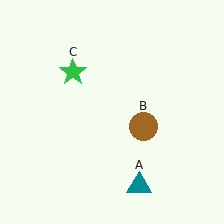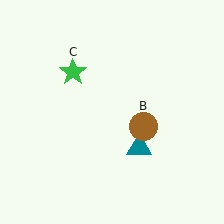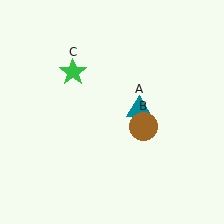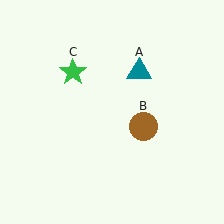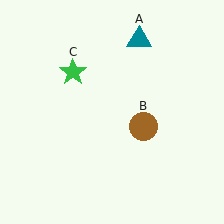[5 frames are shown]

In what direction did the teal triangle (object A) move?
The teal triangle (object A) moved up.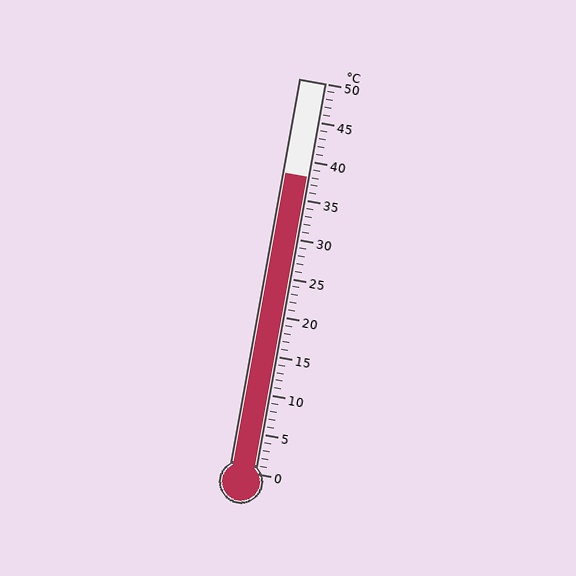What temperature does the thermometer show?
The thermometer shows approximately 38°C.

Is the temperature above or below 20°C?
The temperature is above 20°C.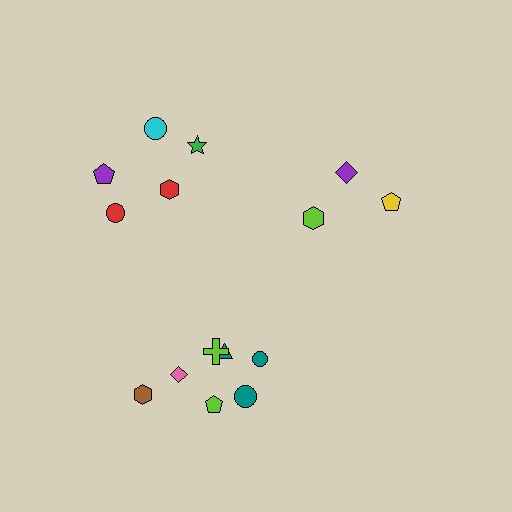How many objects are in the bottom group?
There are 7 objects.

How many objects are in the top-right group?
There are 3 objects.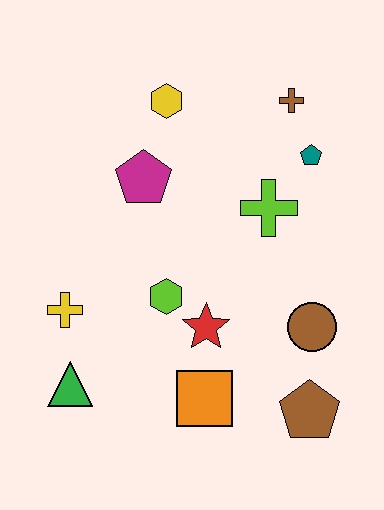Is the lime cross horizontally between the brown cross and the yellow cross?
Yes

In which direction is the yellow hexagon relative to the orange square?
The yellow hexagon is above the orange square.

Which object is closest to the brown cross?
The teal pentagon is closest to the brown cross.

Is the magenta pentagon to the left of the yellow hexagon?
Yes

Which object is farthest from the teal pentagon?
The green triangle is farthest from the teal pentagon.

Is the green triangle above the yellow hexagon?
No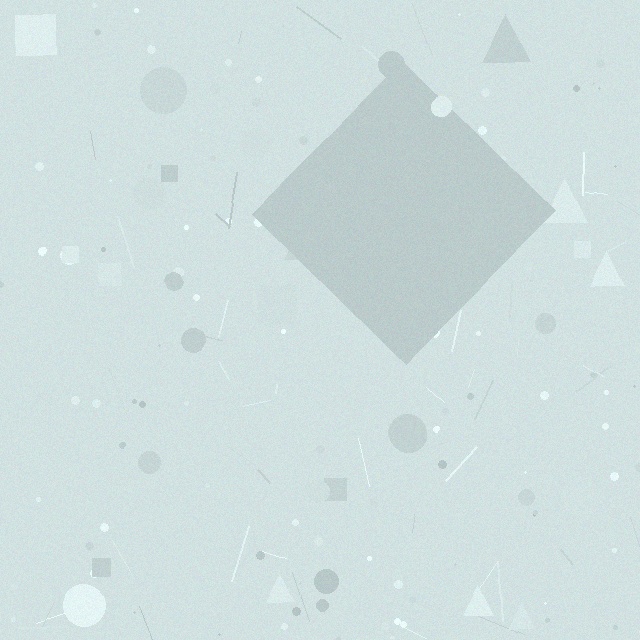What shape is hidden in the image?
A diamond is hidden in the image.